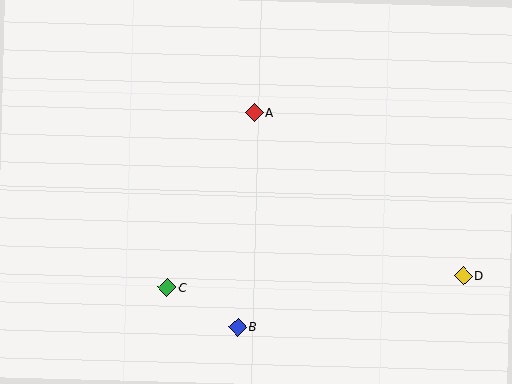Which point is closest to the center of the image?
Point A at (254, 113) is closest to the center.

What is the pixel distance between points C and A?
The distance between C and A is 195 pixels.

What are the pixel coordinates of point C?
Point C is at (167, 287).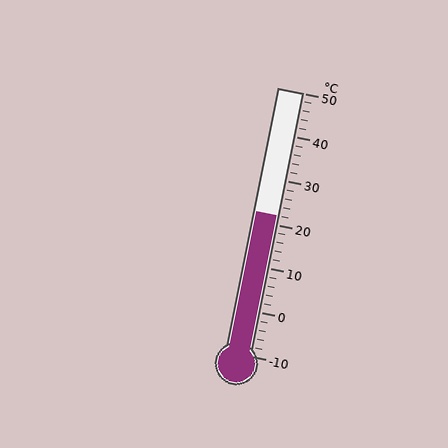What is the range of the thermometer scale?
The thermometer scale ranges from -10°C to 50°C.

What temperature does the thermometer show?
The thermometer shows approximately 22°C.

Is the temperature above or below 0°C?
The temperature is above 0°C.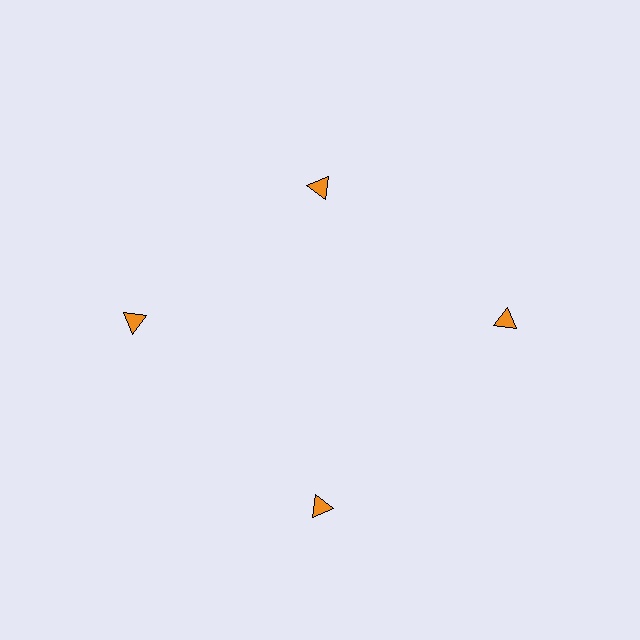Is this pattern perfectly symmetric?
No. The 4 orange triangles are arranged in a ring, but one element near the 12 o'clock position is pulled inward toward the center, breaking the 4-fold rotational symmetry.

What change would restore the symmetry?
The symmetry would be restored by moving it outward, back onto the ring so that all 4 triangles sit at equal angles and equal distance from the center.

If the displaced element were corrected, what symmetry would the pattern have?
It would have 4-fold rotational symmetry — the pattern would map onto itself every 90 degrees.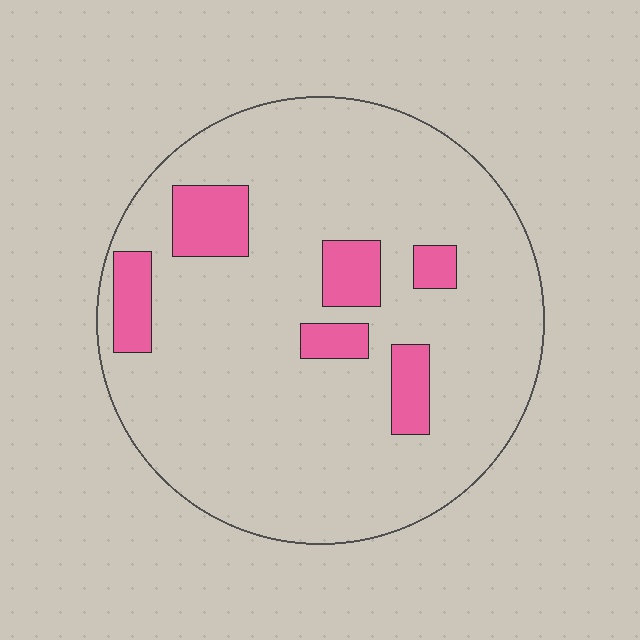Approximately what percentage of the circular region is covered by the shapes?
Approximately 15%.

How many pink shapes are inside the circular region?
6.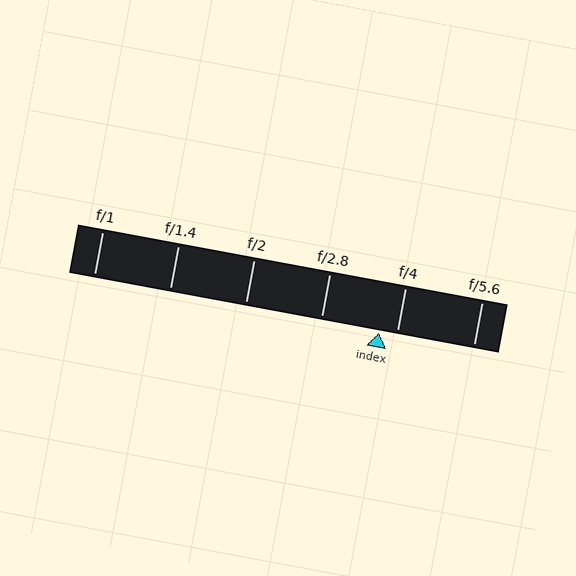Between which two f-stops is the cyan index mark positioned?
The index mark is between f/2.8 and f/4.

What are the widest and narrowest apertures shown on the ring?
The widest aperture shown is f/1 and the narrowest is f/5.6.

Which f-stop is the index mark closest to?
The index mark is closest to f/4.